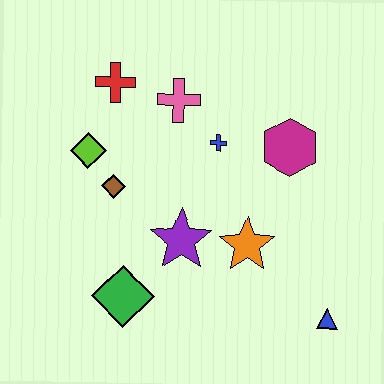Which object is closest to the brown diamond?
The lime diamond is closest to the brown diamond.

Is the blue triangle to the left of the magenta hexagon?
No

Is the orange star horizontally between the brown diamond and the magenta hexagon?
Yes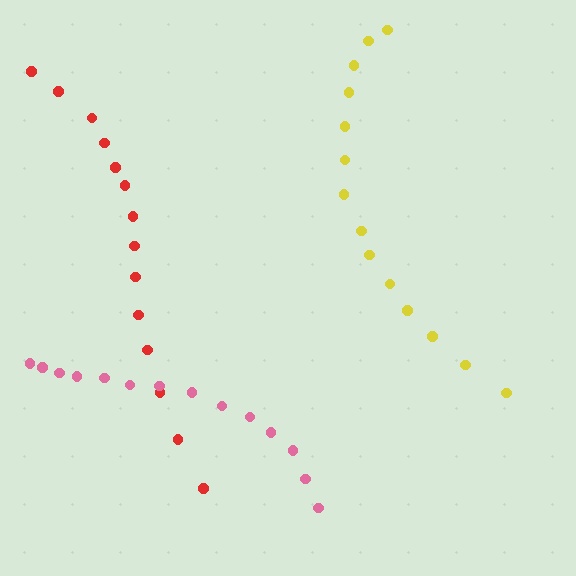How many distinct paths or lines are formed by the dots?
There are 3 distinct paths.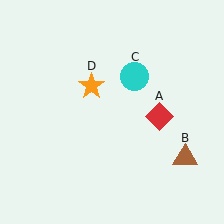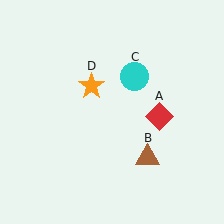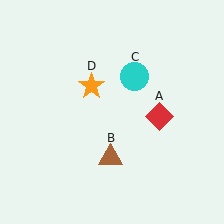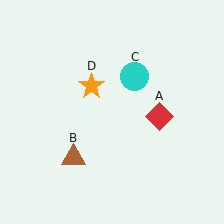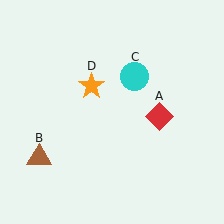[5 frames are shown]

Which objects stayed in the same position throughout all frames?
Red diamond (object A) and cyan circle (object C) and orange star (object D) remained stationary.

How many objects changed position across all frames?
1 object changed position: brown triangle (object B).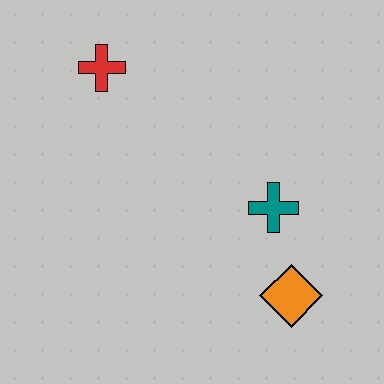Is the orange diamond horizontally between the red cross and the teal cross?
No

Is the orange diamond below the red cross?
Yes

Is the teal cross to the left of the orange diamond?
Yes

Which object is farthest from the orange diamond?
The red cross is farthest from the orange diamond.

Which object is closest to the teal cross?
The orange diamond is closest to the teal cross.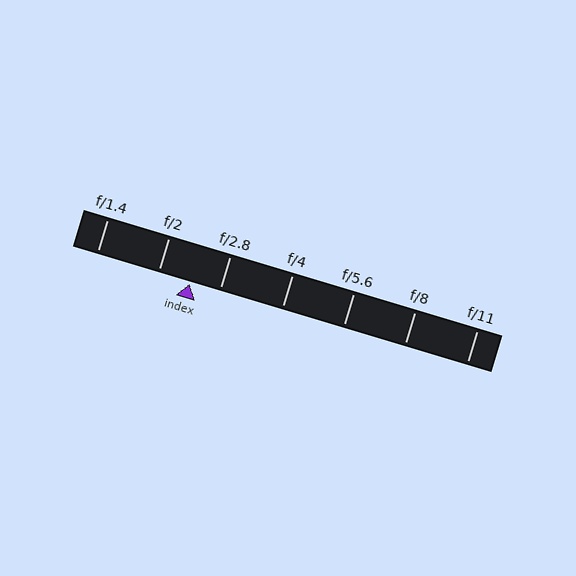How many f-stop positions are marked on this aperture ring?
There are 7 f-stop positions marked.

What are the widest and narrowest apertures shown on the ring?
The widest aperture shown is f/1.4 and the narrowest is f/11.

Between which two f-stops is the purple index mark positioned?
The index mark is between f/2 and f/2.8.